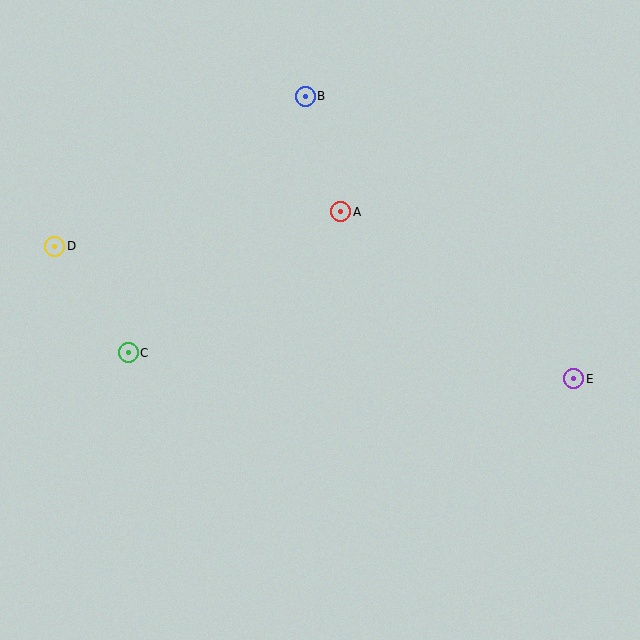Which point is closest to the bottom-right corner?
Point E is closest to the bottom-right corner.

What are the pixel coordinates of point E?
Point E is at (574, 379).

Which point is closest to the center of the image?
Point A at (341, 212) is closest to the center.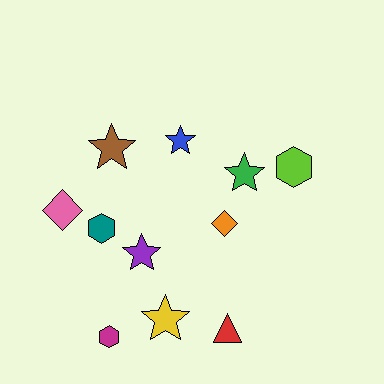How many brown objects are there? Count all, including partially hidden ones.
There is 1 brown object.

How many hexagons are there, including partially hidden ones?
There are 3 hexagons.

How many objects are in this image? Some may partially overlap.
There are 11 objects.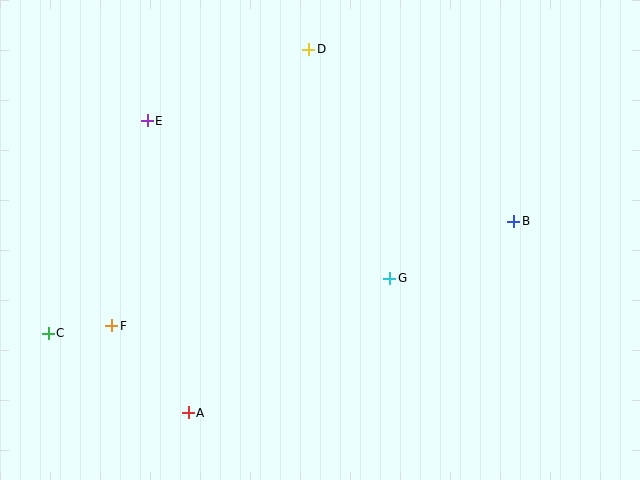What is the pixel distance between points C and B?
The distance between C and B is 479 pixels.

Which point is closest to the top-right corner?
Point B is closest to the top-right corner.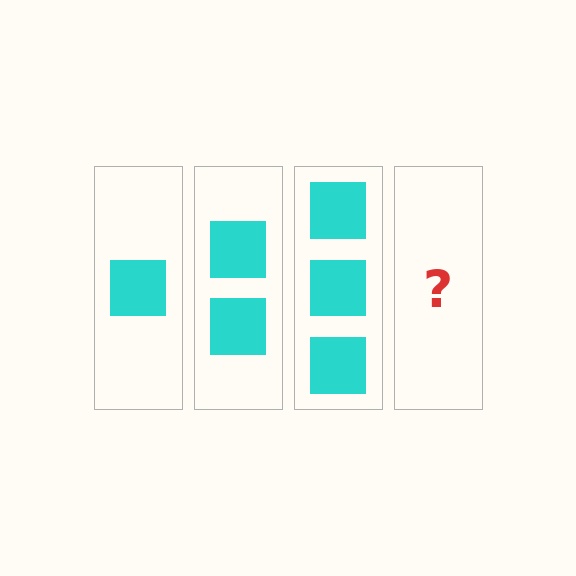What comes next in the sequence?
The next element should be 4 squares.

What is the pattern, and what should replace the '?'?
The pattern is that each step adds one more square. The '?' should be 4 squares.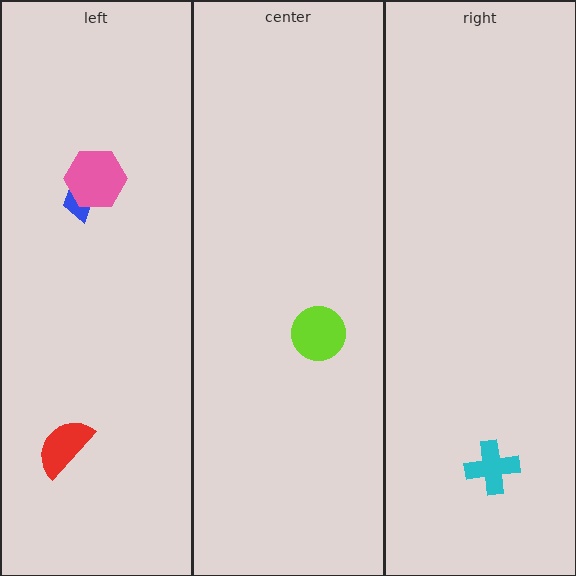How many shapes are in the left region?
3.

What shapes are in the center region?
The lime circle.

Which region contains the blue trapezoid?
The left region.